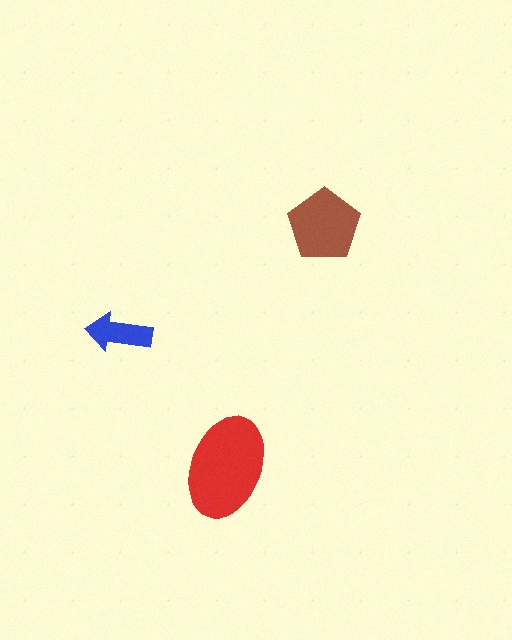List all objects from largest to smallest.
The red ellipse, the brown pentagon, the blue arrow.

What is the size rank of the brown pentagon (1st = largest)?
2nd.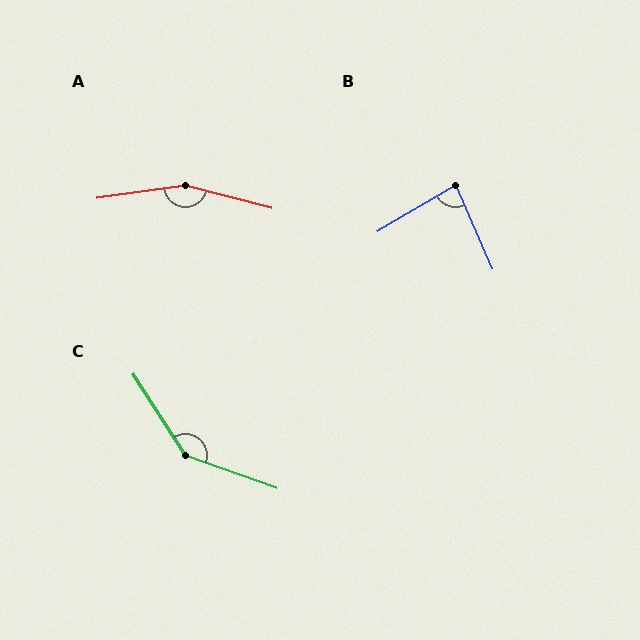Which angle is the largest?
A, at approximately 157 degrees.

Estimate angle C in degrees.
Approximately 143 degrees.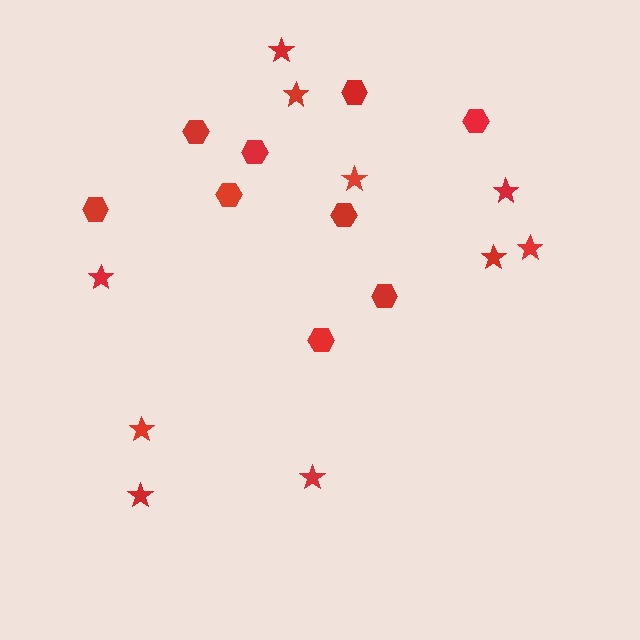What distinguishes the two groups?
There are 2 groups: one group of hexagons (9) and one group of stars (10).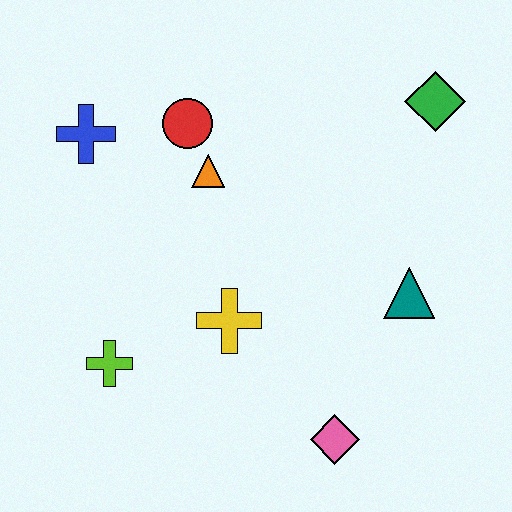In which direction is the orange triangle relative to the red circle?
The orange triangle is below the red circle.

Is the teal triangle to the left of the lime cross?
No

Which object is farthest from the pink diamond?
The blue cross is farthest from the pink diamond.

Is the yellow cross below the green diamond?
Yes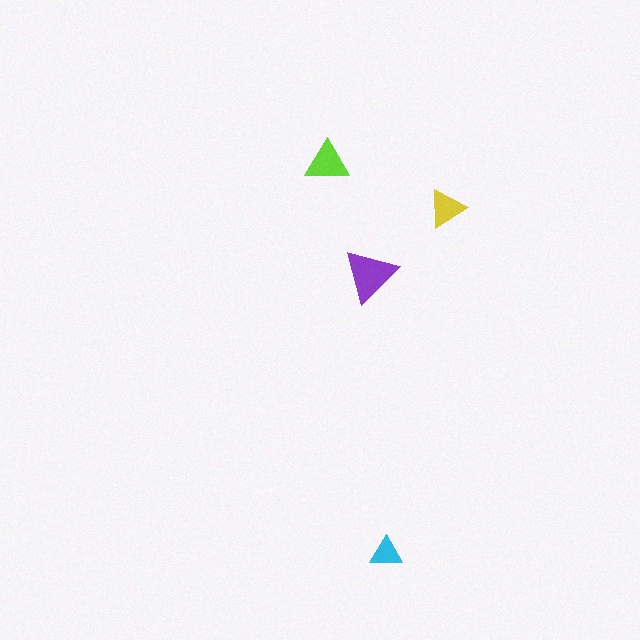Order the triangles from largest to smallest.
the purple one, the lime one, the yellow one, the cyan one.